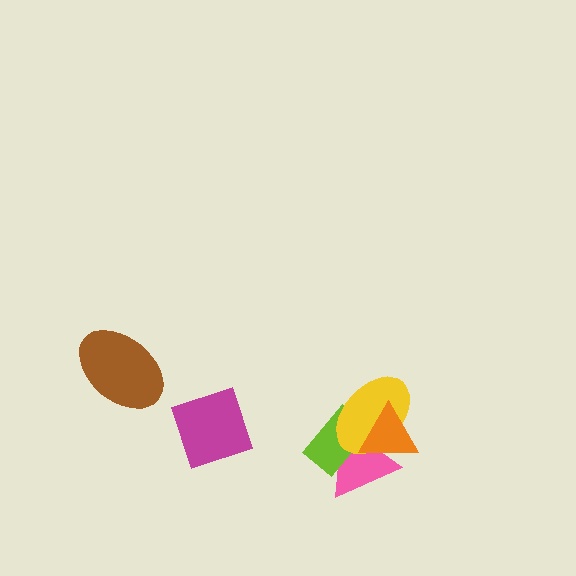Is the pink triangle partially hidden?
Yes, it is partially covered by another shape.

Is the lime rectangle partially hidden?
Yes, it is partially covered by another shape.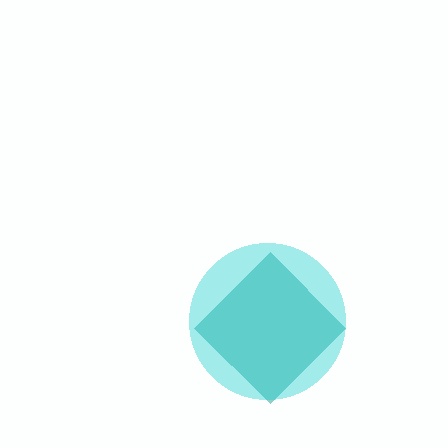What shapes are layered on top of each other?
The layered shapes are: a teal diamond, a cyan circle.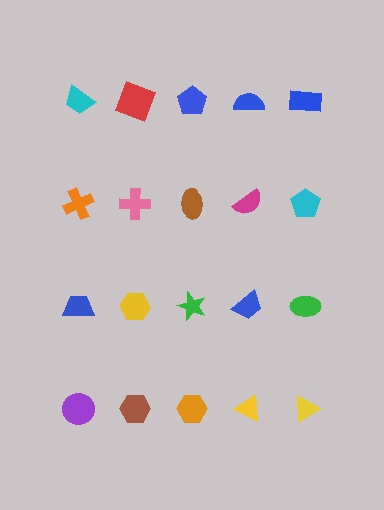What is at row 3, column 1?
A blue trapezoid.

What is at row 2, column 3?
A brown ellipse.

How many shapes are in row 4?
5 shapes.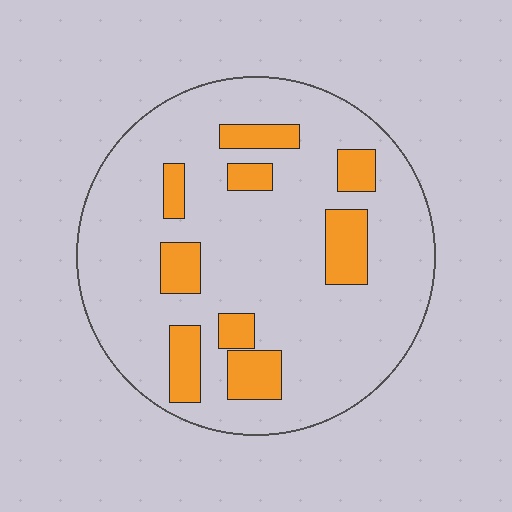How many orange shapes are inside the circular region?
9.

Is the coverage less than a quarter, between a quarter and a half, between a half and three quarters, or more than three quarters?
Less than a quarter.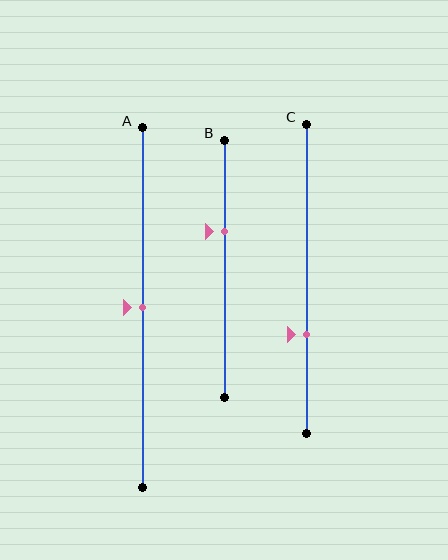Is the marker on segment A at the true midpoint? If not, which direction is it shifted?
Yes, the marker on segment A is at the true midpoint.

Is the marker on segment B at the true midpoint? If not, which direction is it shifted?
No, the marker on segment B is shifted upward by about 15% of the segment length.